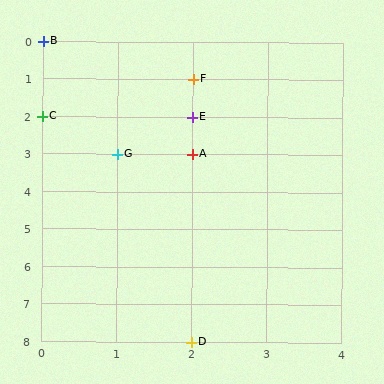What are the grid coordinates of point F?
Point F is at grid coordinates (2, 1).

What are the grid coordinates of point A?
Point A is at grid coordinates (2, 3).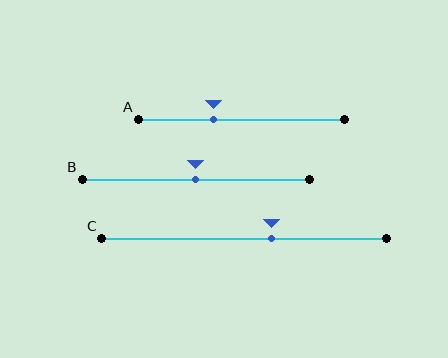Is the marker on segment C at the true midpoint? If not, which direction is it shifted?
No, the marker on segment C is shifted to the right by about 10% of the segment length.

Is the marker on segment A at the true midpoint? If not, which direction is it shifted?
No, the marker on segment A is shifted to the left by about 14% of the segment length.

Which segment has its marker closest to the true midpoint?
Segment B has its marker closest to the true midpoint.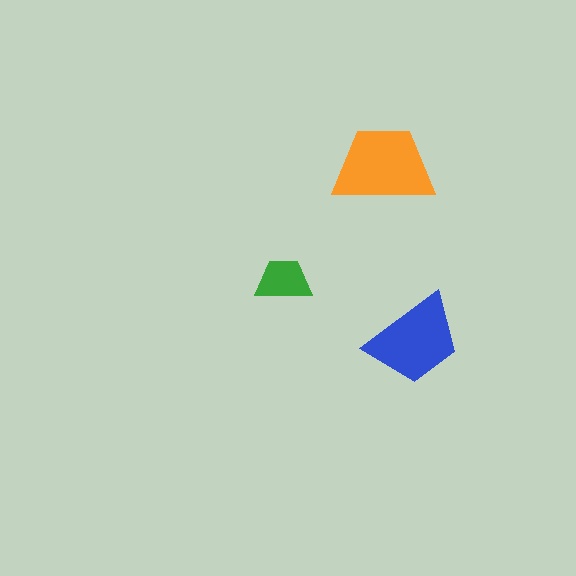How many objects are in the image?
There are 3 objects in the image.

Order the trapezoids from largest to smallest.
the orange one, the blue one, the green one.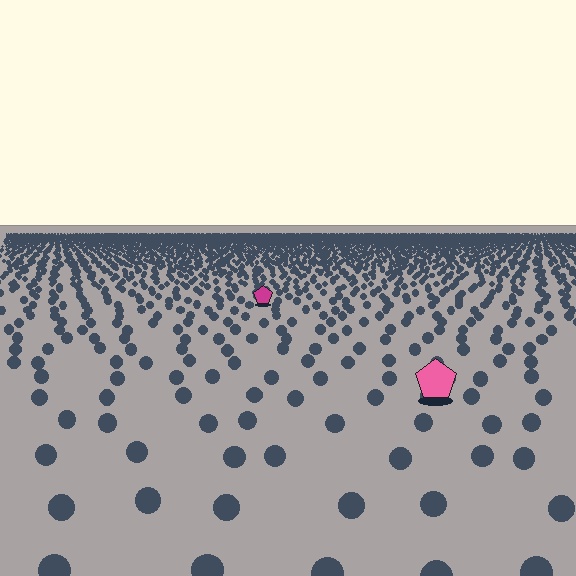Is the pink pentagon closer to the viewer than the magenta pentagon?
Yes. The pink pentagon is closer — you can tell from the texture gradient: the ground texture is coarser near it.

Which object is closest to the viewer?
The pink pentagon is closest. The texture marks near it are larger and more spread out.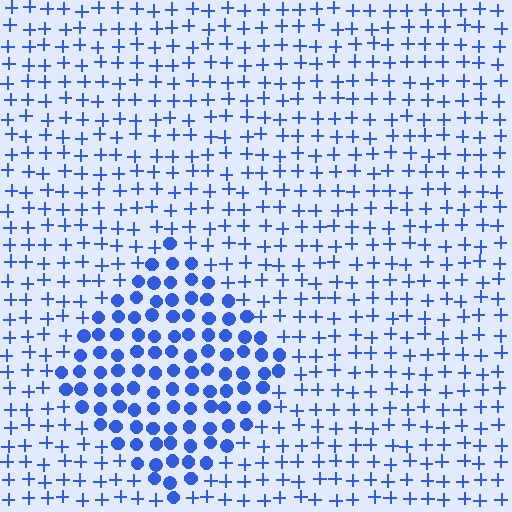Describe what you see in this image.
The image is filled with small blue elements arranged in a uniform grid. A diamond-shaped region contains circles, while the surrounding area contains plus signs. The boundary is defined purely by the change in element shape.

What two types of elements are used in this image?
The image uses circles inside the diamond region and plus signs outside it.